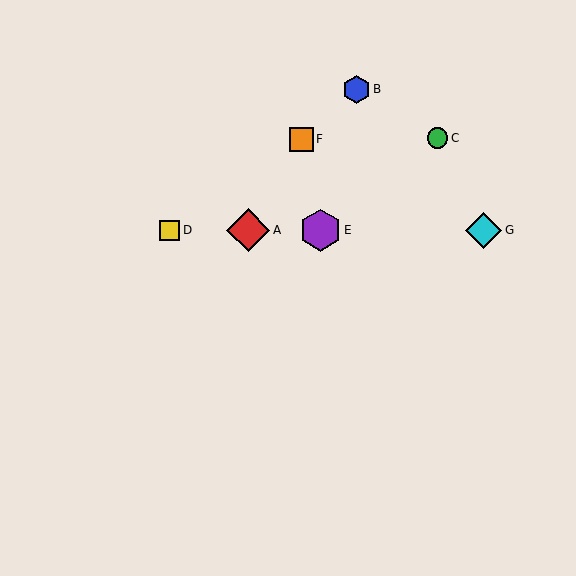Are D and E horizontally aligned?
Yes, both are at y≈230.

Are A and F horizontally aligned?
No, A is at y≈230 and F is at y≈139.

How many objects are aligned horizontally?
4 objects (A, D, E, G) are aligned horizontally.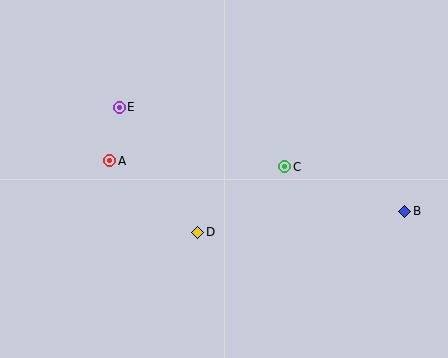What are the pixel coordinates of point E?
Point E is at (119, 107).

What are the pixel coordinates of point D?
Point D is at (198, 232).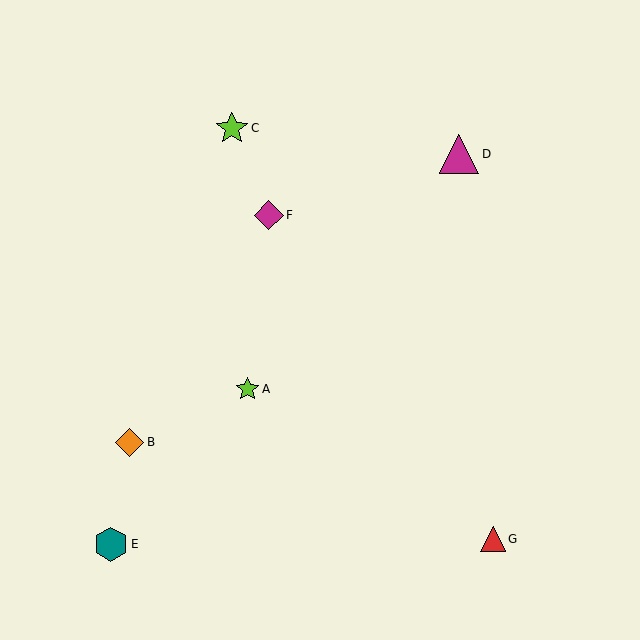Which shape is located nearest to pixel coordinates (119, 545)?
The teal hexagon (labeled E) at (111, 544) is nearest to that location.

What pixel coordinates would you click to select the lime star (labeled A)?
Click at (248, 389) to select the lime star A.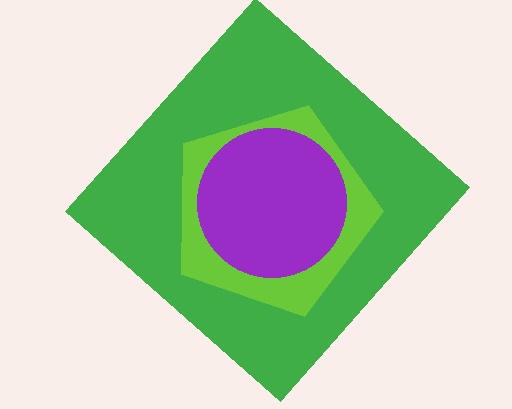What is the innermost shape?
The purple circle.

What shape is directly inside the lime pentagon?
The purple circle.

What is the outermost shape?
The green diamond.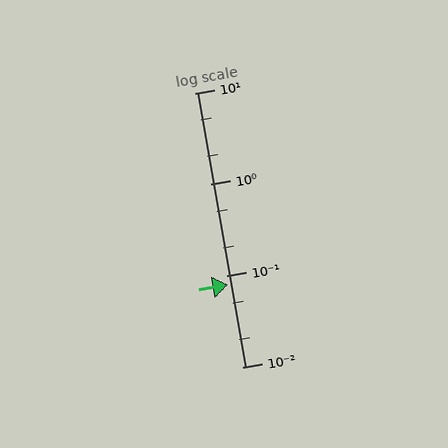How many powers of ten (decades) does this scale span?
The scale spans 3 decades, from 0.01 to 10.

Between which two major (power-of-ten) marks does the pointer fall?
The pointer is between 0.01 and 0.1.